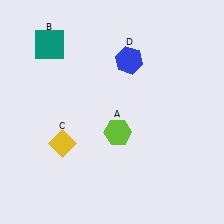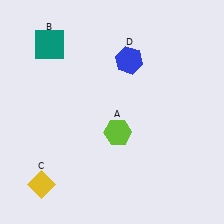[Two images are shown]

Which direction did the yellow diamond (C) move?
The yellow diamond (C) moved down.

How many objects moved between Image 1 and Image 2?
1 object moved between the two images.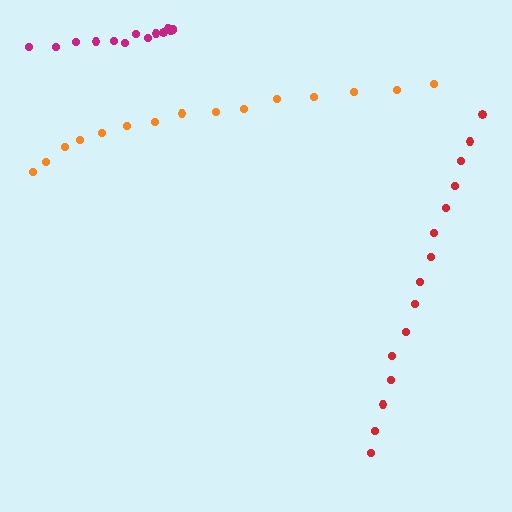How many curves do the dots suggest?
There are 3 distinct paths.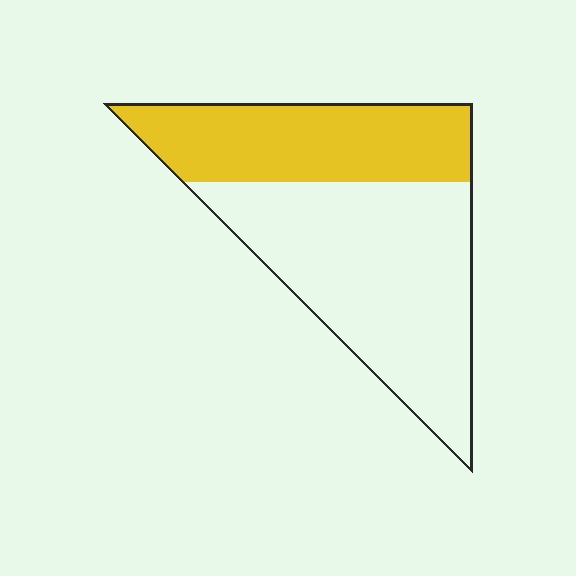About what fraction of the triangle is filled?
About three eighths (3/8).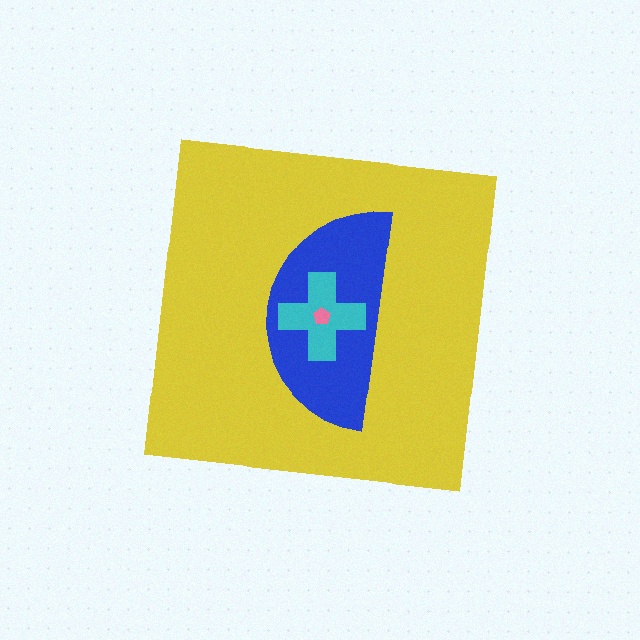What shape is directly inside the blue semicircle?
The cyan cross.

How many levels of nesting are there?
4.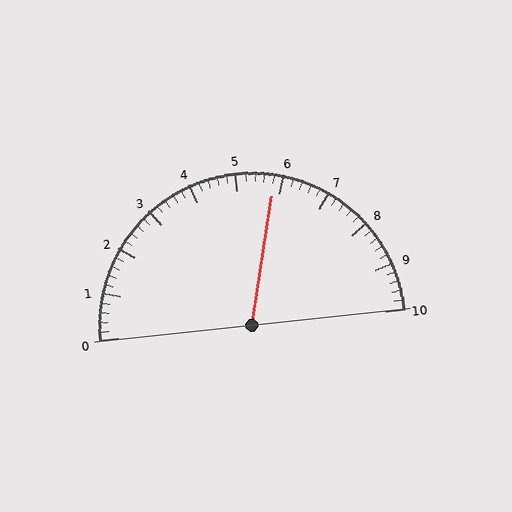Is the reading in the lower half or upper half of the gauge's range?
The reading is in the upper half of the range (0 to 10).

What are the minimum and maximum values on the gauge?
The gauge ranges from 0 to 10.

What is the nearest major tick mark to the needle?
The nearest major tick mark is 6.